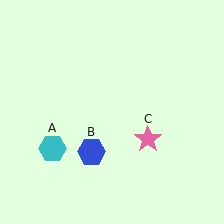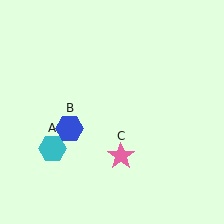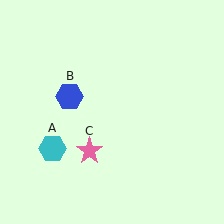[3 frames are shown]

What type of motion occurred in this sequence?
The blue hexagon (object B), pink star (object C) rotated clockwise around the center of the scene.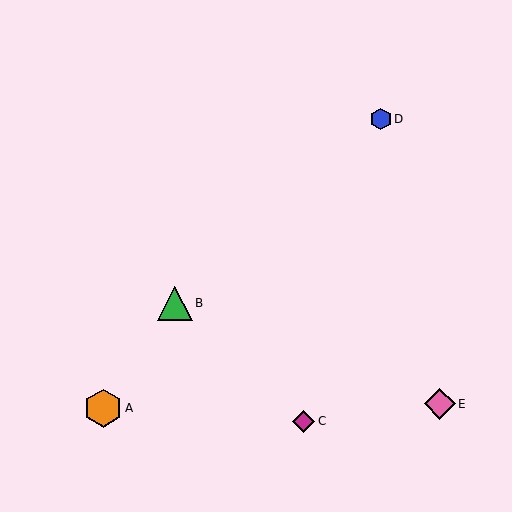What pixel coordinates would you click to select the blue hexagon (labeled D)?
Click at (381, 119) to select the blue hexagon D.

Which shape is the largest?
The orange hexagon (labeled A) is the largest.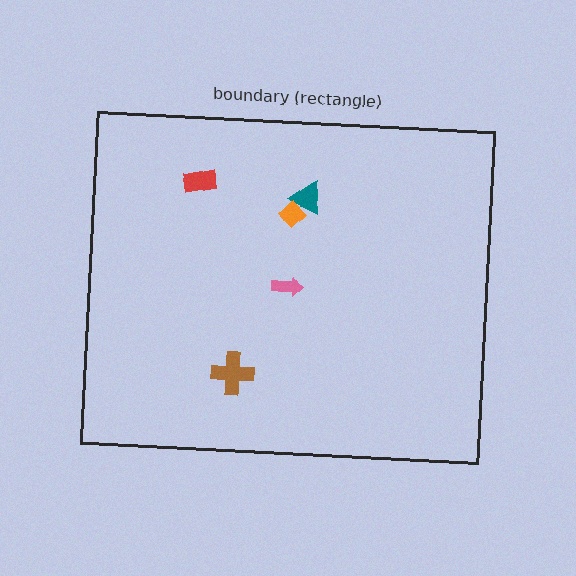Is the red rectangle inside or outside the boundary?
Inside.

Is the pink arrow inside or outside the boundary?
Inside.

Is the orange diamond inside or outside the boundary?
Inside.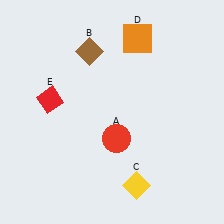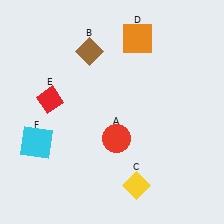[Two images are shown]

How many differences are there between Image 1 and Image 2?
There is 1 difference between the two images.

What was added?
A cyan square (F) was added in Image 2.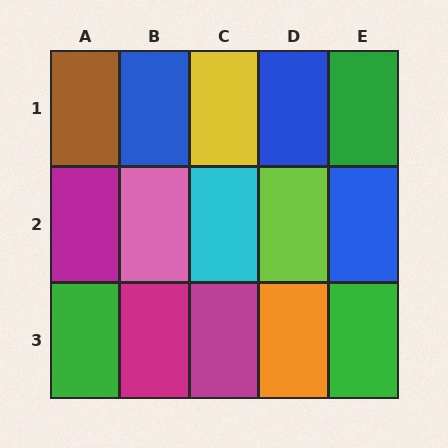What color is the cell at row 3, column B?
Magenta.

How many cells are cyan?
1 cell is cyan.